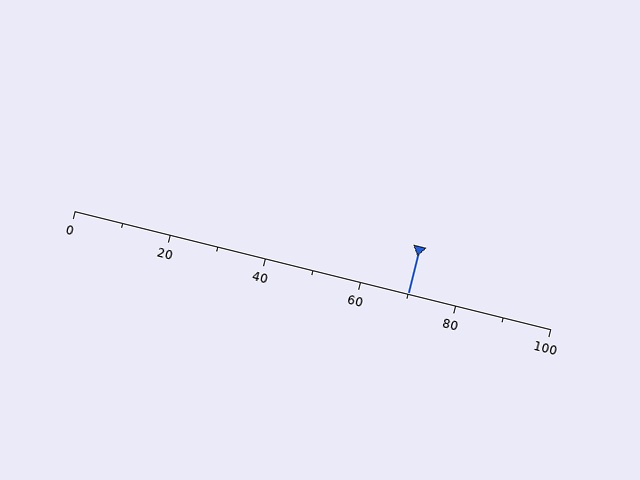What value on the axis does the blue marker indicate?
The marker indicates approximately 70.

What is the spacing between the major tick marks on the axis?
The major ticks are spaced 20 apart.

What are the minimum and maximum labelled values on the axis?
The axis runs from 0 to 100.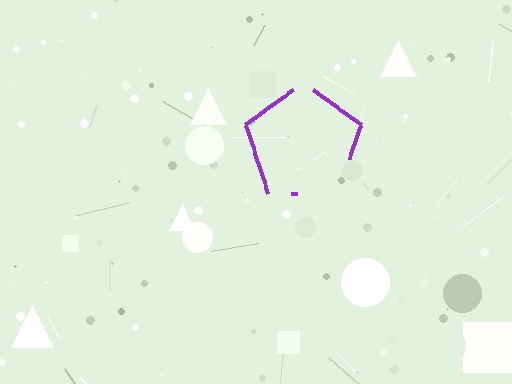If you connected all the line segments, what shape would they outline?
They would outline a pentagon.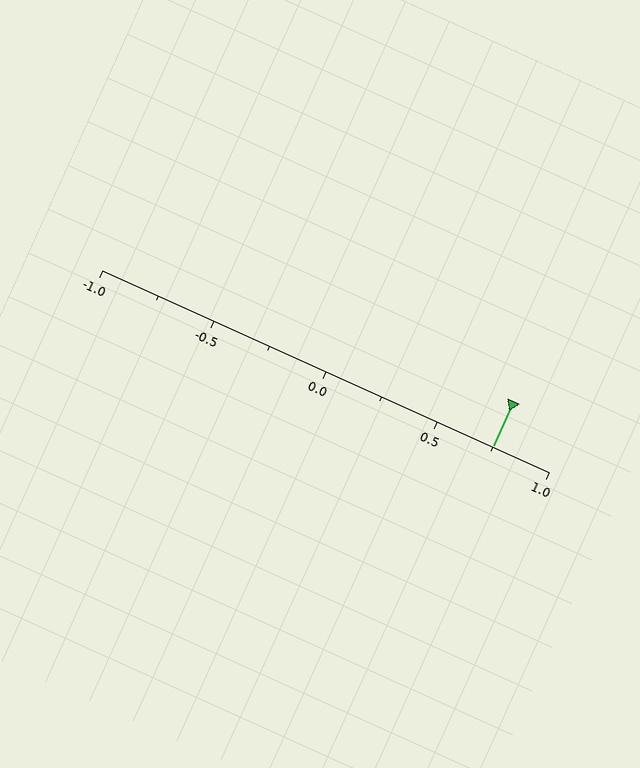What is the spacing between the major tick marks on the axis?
The major ticks are spaced 0.5 apart.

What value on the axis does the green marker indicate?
The marker indicates approximately 0.75.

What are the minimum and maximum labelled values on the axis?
The axis runs from -1.0 to 1.0.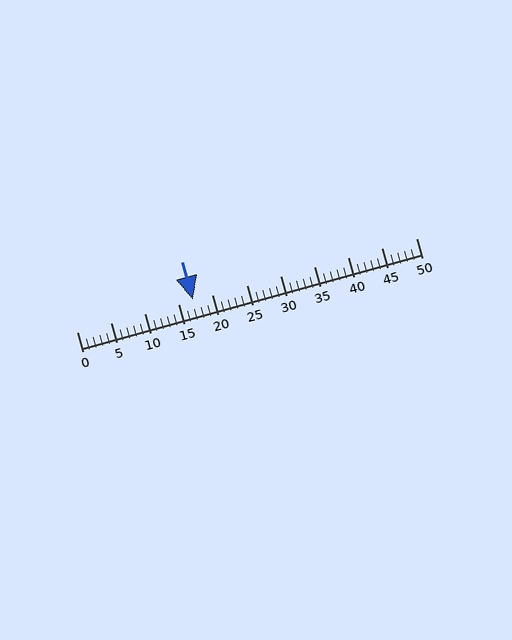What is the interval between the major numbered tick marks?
The major tick marks are spaced 5 units apart.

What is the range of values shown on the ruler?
The ruler shows values from 0 to 50.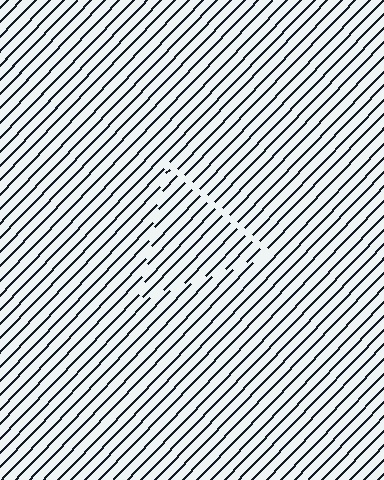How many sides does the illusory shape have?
3 sides — the line-ends trace a triangle.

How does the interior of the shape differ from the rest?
The interior of the shape contains the same grating, shifted by half a period — the contour is defined by the phase discontinuity where line-ends from the inner and outer gratings abut.